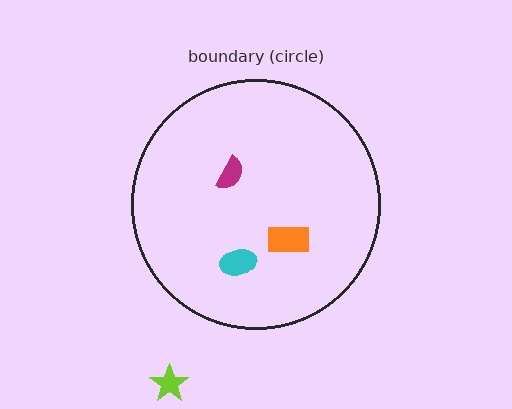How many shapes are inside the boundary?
3 inside, 1 outside.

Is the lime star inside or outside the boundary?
Outside.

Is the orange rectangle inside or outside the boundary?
Inside.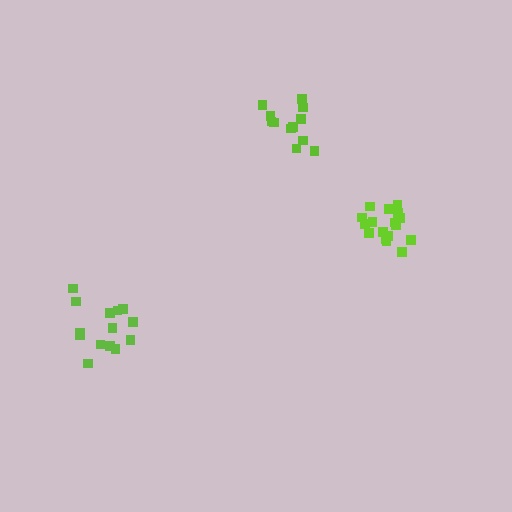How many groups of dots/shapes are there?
There are 3 groups.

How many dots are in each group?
Group 1: 17 dots, Group 2: 15 dots, Group 3: 12 dots (44 total).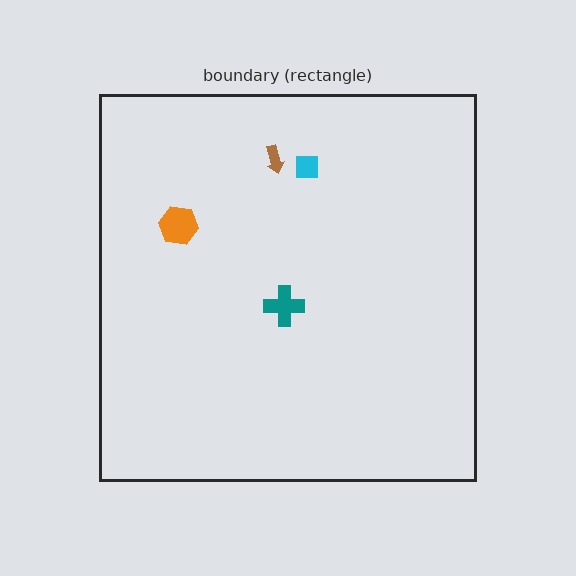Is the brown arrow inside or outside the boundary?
Inside.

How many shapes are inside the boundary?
4 inside, 0 outside.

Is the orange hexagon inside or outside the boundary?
Inside.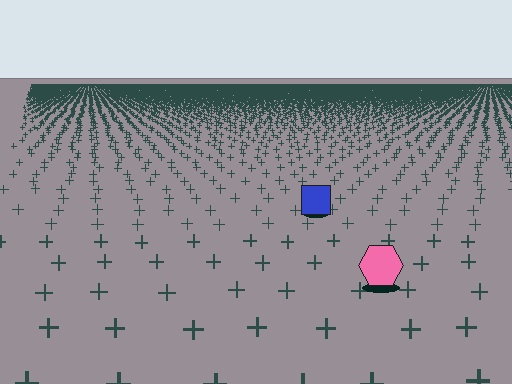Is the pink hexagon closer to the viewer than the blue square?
Yes. The pink hexagon is closer — you can tell from the texture gradient: the ground texture is coarser near it.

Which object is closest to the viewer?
The pink hexagon is closest. The texture marks near it are larger and more spread out.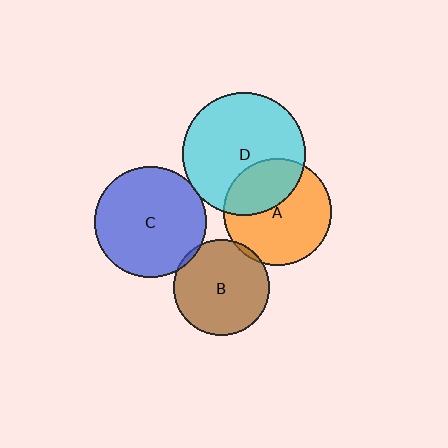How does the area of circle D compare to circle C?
Approximately 1.2 times.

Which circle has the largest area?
Circle D (cyan).